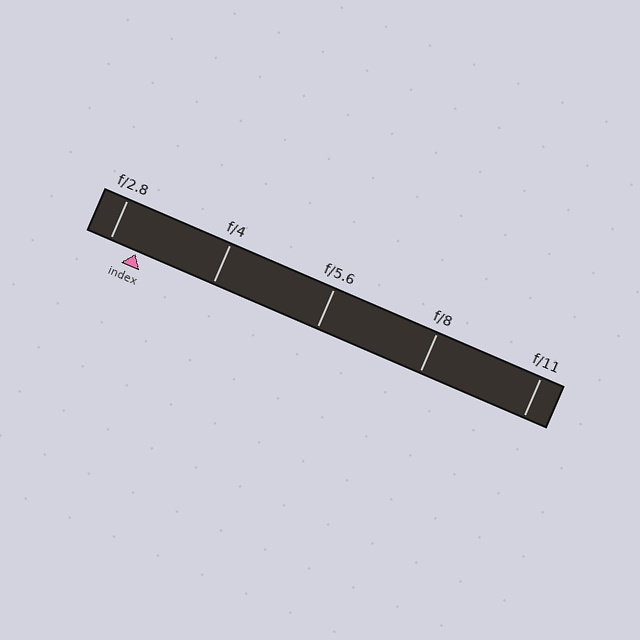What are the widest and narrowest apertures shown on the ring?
The widest aperture shown is f/2.8 and the narrowest is f/11.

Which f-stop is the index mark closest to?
The index mark is closest to f/2.8.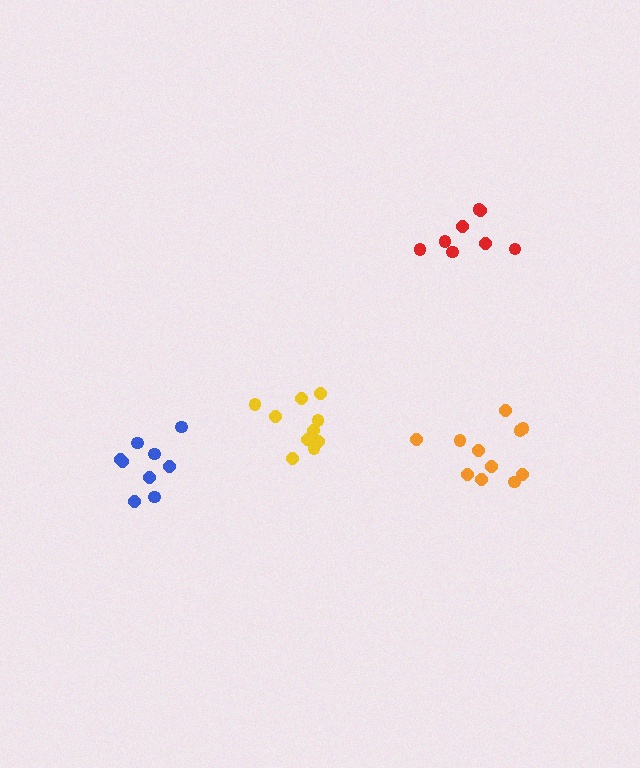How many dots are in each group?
Group 1: 11 dots, Group 2: 10 dots, Group 3: 8 dots, Group 4: 9 dots (38 total).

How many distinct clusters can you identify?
There are 4 distinct clusters.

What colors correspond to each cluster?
The clusters are colored: orange, yellow, red, blue.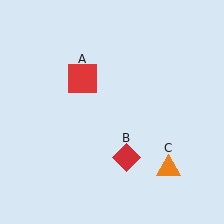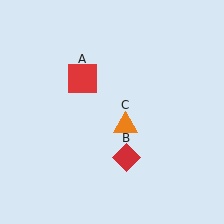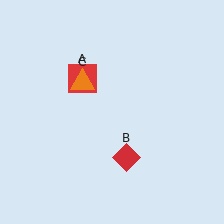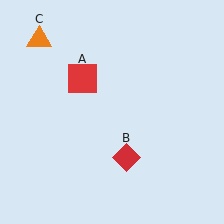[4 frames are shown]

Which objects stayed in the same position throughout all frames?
Red square (object A) and red diamond (object B) remained stationary.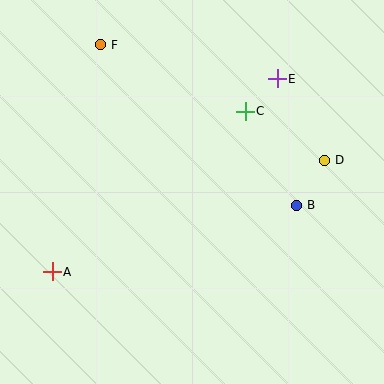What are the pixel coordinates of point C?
Point C is at (245, 111).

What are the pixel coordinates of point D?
Point D is at (324, 160).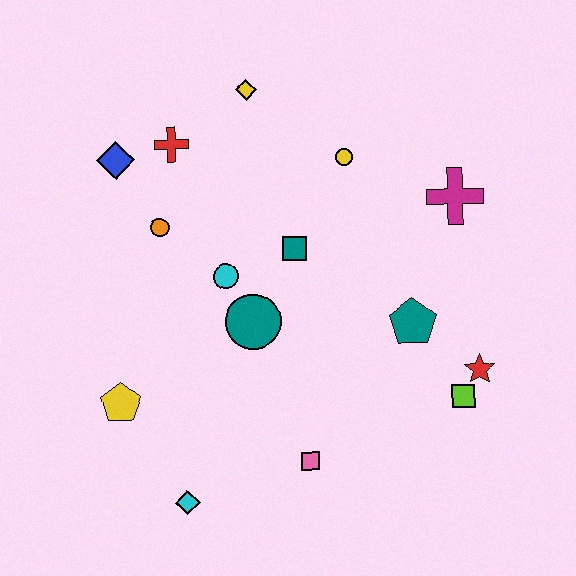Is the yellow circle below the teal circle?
No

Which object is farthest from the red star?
The blue diamond is farthest from the red star.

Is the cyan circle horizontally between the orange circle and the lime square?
Yes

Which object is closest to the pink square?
The cyan diamond is closest to the pink square.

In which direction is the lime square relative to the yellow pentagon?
The lime square is to the right of the yellow pentagon.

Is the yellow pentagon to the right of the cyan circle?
No